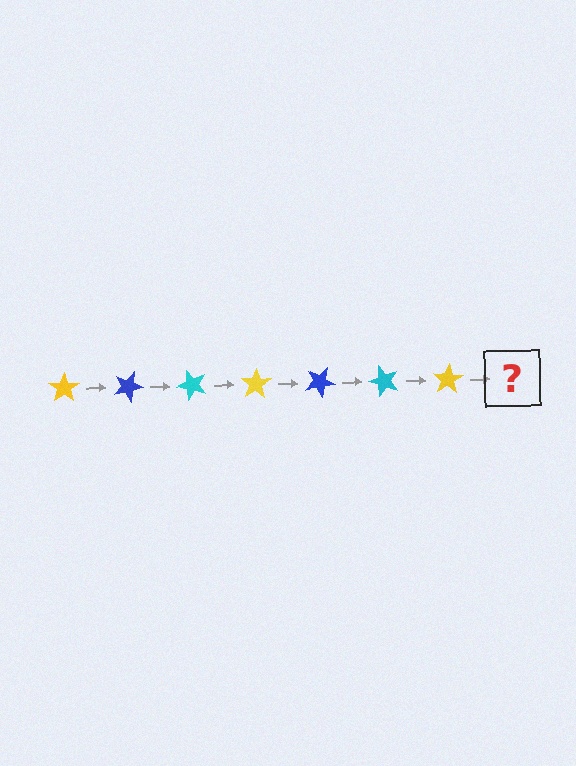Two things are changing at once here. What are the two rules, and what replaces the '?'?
The two rules are that it rotates 25 degrees each step and the color cycles through yellow, blue, and cyan. The '?' should be a blue star, rotated 175 degrees from the start.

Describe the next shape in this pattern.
It should be a blue star, rotated 175 degrees from the start.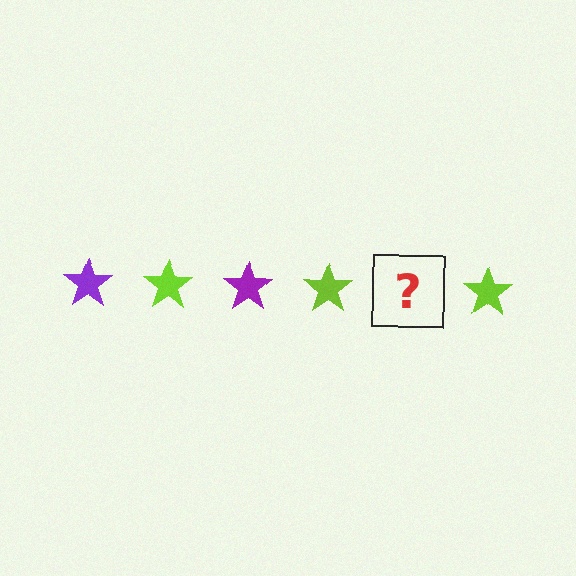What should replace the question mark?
The question mark should be replaced with a purple star.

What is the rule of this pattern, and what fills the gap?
The rule is that the pattern cycles through purple, lime stars. The gap should be filled with a purple star.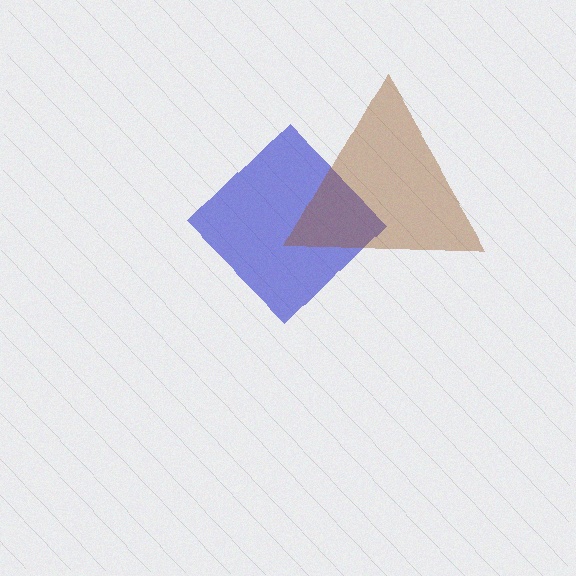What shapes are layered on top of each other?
The layered shapes are: a blue diamond, a brown triangle.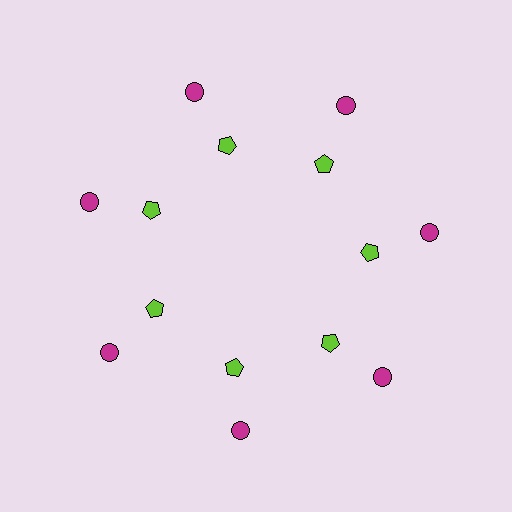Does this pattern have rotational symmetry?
Yes, this pattern has 7-fold rotational symmetry. It looks the same after rotating 51 degrees around the center.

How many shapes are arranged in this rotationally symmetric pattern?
There are 14 shapes, arranged in 7 groups of 2.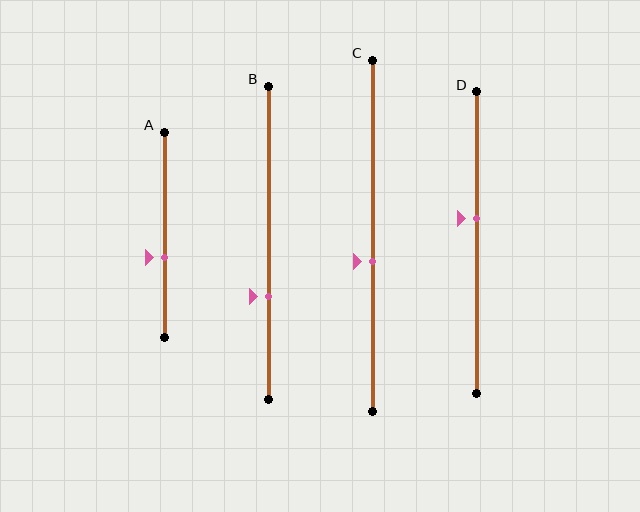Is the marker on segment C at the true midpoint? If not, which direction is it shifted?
No, the marker on segment C is shifted downward by about 7% of the segment length.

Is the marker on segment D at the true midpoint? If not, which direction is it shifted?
No, the marker on segment D is shifted upward by about 8% of the segment length.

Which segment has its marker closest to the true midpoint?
Segment C has its marker closest to the true midpoint.